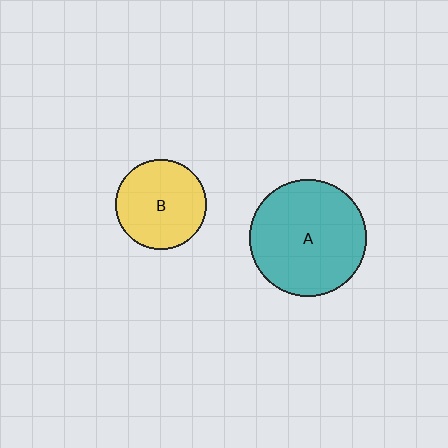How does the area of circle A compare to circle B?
Approximately 1.7 times.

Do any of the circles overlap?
No, none of the circles overlap.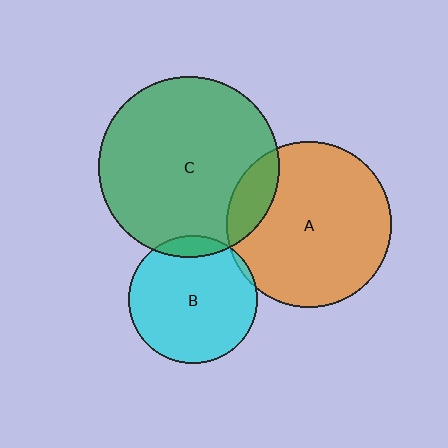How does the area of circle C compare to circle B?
Approximately 2.0 times.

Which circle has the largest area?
Circle C (green).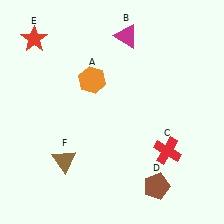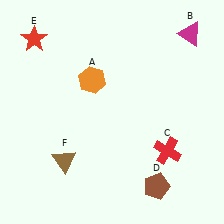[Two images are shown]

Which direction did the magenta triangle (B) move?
The magenta triangle (B) moved right.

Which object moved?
The magenta triangle (B) moved right.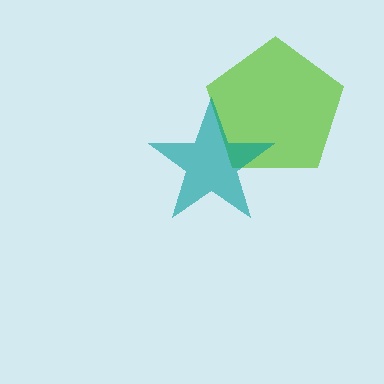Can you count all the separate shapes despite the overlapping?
Yes, there are 2 separate shapes.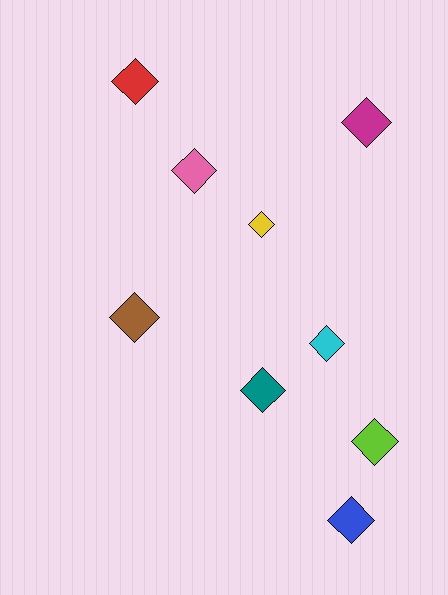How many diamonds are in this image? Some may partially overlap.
There are 9 diamonds.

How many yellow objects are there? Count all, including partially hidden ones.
There is 1 yellow object.